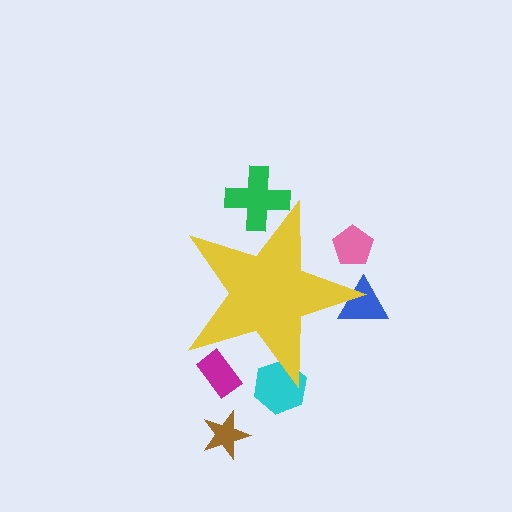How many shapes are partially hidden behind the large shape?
5 shapes are partially hidden.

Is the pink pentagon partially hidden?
Yes, the pink pentagon is partially hidden behind the yellow star.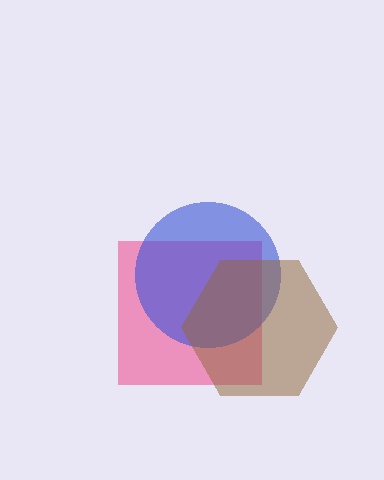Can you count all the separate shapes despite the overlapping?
Yes, there are 3 separate shapes.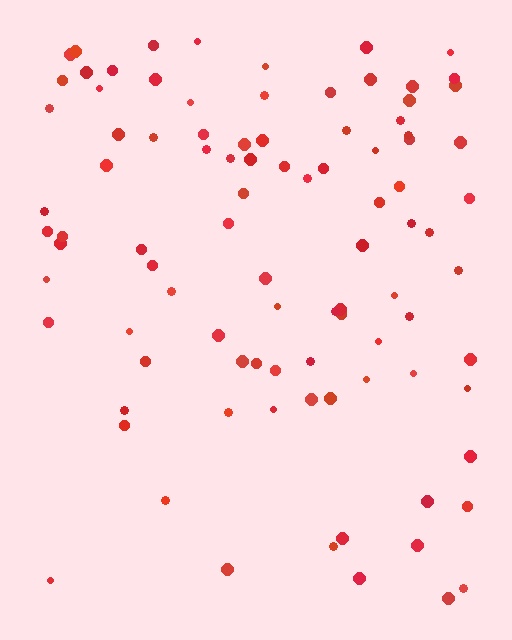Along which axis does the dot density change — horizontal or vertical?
Vertical.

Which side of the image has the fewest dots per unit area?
The bottom.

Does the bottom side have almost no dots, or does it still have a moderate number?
Still a moderate number, just noticeably fewer than the top.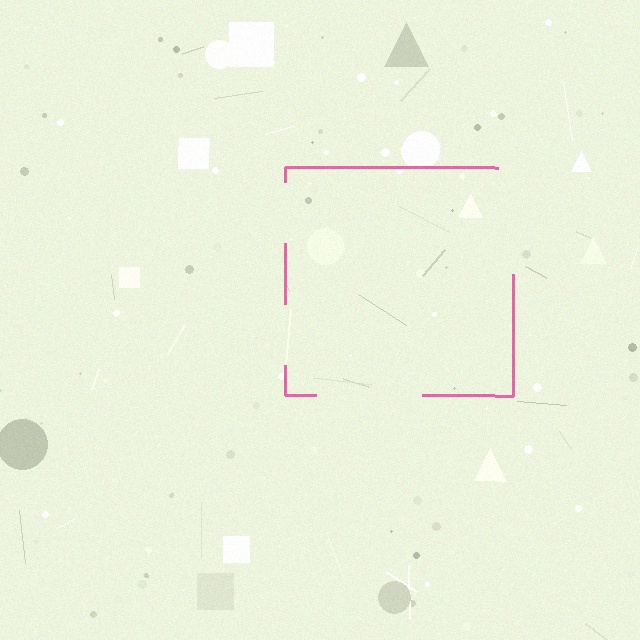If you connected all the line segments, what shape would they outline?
They would outline a square.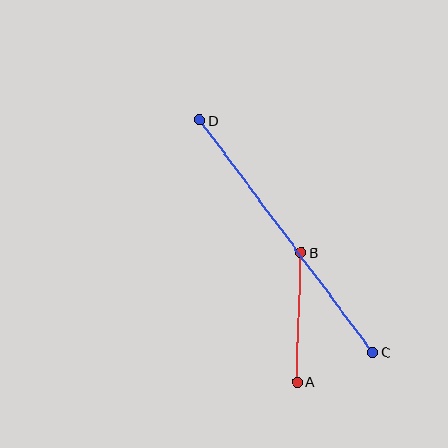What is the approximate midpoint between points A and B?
The midpoint is at approximately (299, 317) pixels.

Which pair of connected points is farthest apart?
Points C and D are farthest apart.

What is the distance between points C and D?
The distance is approximately 289 pixels.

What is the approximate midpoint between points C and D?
The midpoint is at approximately (287, 236) pixels.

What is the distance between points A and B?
The distance is approximately 130 pixels.